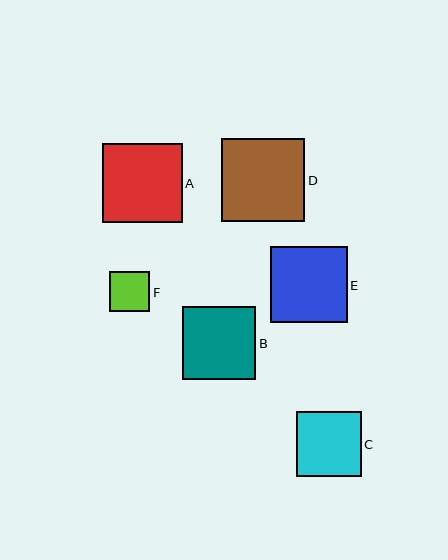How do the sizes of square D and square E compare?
Square D and square E are approximately the same size.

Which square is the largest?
Square D is the largest with a size of approximately 83 pixels.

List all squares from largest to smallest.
From largest to smallest: D, A, E, B, C, F.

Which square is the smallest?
Square F is the smallest with a size of approximately 40 pixels.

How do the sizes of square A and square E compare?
Square A and square E are approximately the same size.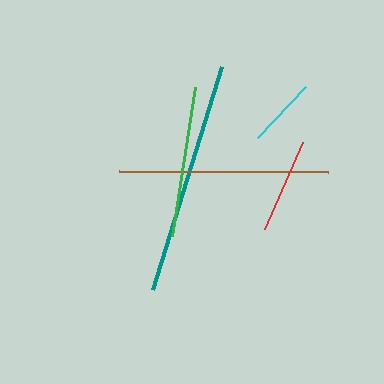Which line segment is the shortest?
The cyan line is the shortest at approximately 70 pixels.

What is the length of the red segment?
The red segment is approximately 95 pixels long.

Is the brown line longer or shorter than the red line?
The brown line is longer than the red line.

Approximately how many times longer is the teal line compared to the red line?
The teal line is approximately 2.5 times the length of the red line.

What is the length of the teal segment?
The teal segment is approximately 233 pixels long.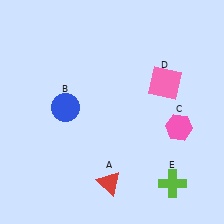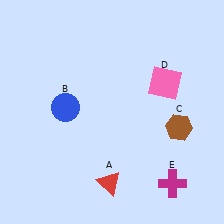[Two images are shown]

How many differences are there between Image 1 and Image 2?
There are 2 differences between the two images.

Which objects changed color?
C changed from pink to brown. E changed from lime to magenta.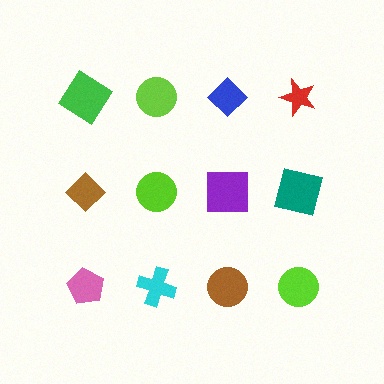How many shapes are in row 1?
4 shapes.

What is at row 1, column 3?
A blue diamond.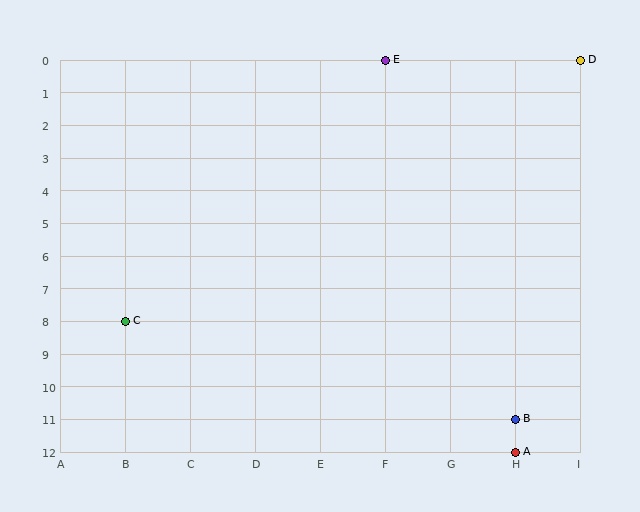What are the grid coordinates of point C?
Point C is at grid coordinates (B, 8).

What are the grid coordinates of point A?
Point A is at grid coordinates (H, 12).